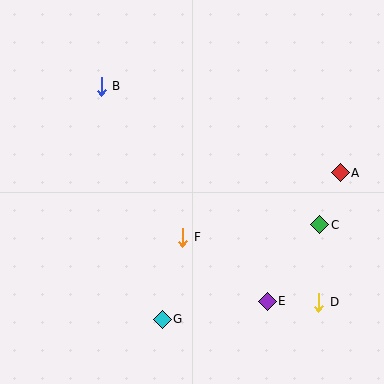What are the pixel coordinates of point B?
Point B is at (101, 86).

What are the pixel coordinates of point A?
Point A is at (340, 173).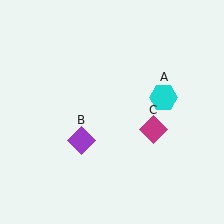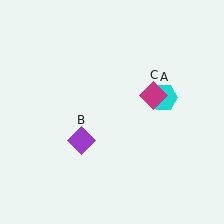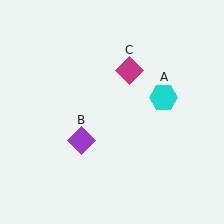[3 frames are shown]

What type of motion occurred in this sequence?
The magenta diamond (object C) rotated counterclockwise around the center of the scene.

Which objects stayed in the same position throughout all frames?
Cyan hexagon (object A) and purple diamond (object B) remained stationary.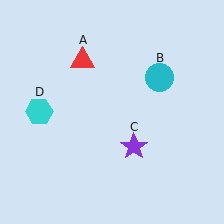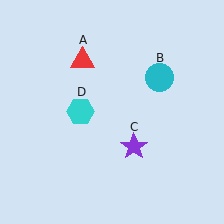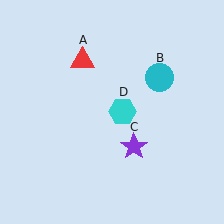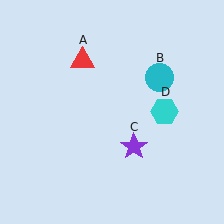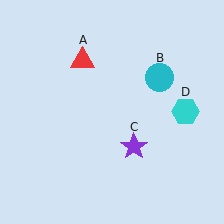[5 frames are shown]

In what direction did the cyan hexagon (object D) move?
The cyan hexagon (object D) moved right.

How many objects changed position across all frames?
1 object changed position: cyan hexagon (object D).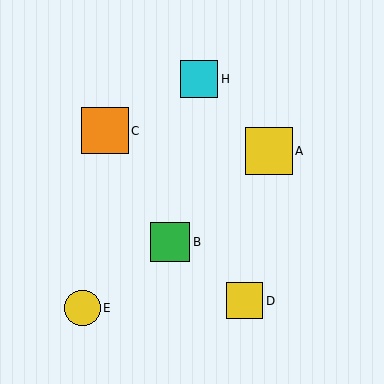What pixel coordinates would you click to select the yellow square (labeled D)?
Click at (245, 301) to select the yellow square D.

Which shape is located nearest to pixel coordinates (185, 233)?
The green square (labeled B) at (170, 242) is nearest to that location.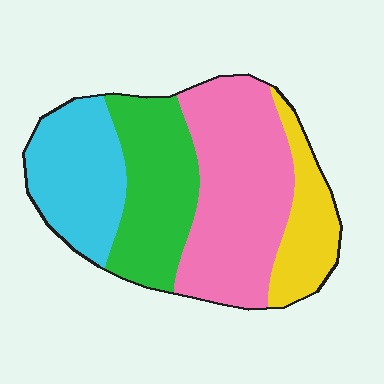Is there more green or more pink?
Pink.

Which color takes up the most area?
Pink, at roughly 40%.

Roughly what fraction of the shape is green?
Green takes up between a sixth and a third of the shape.